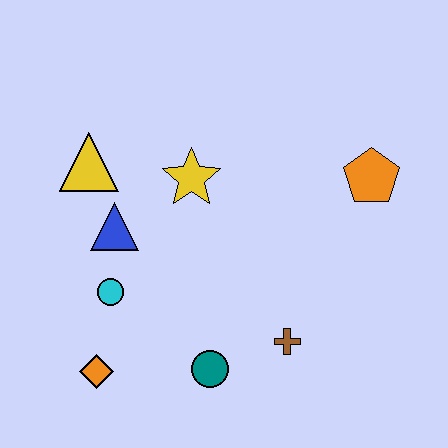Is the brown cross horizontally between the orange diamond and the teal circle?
No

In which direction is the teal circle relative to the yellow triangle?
The teal circle is below the yellow triangle.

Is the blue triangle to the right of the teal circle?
No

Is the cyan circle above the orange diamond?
Yes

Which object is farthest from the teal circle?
The orange pentagon is farthest from the teal circle.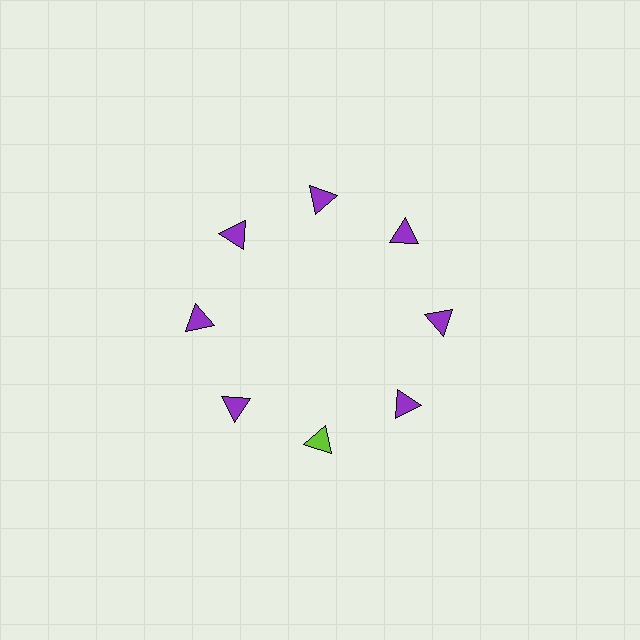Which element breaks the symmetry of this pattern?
The lime triangle at roughly the 6 o'clock position breaks the symmetry. All other shapes are purple triangles.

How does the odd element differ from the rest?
It has a different color: lime instead of purple.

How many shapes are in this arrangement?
There are 8 shapes arranged in a ring pattern.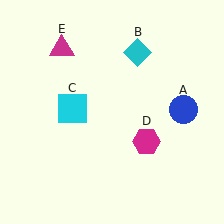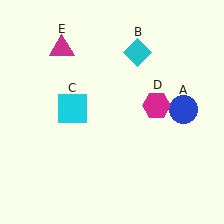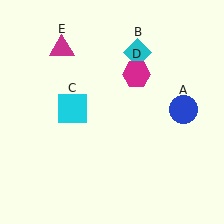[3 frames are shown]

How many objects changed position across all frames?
1 object changed position: magenta hexagon (object D).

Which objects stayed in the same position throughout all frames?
Blue circle (object A) and cyan diamond (object B) and cyan square (object C) and magenta triangle (object E) remained stationary.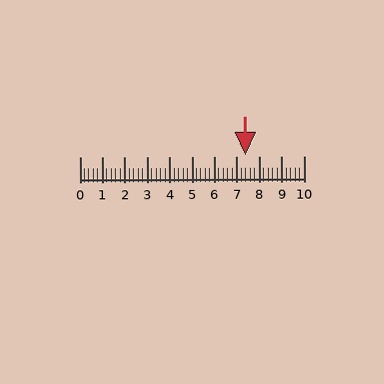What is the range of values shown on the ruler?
The ruler shows values from 0 to 10.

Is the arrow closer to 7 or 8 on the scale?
The arrow is closer to 7.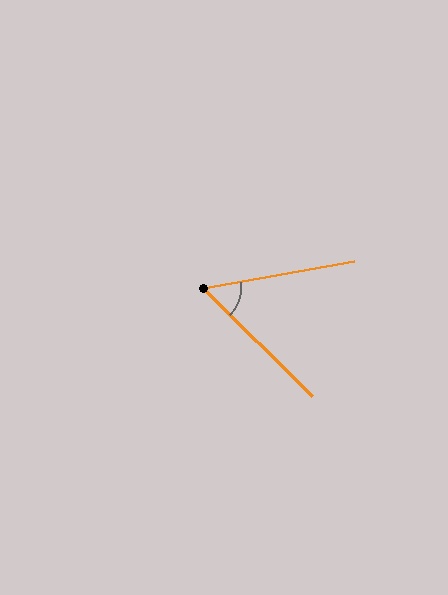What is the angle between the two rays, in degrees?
Approximately 55 degrees.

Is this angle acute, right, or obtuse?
It is acute.